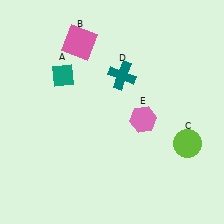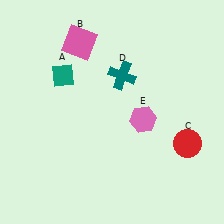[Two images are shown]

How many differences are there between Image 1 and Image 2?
There is 1 difference between the two images.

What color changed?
The circle (C) changed from lime in Image 1 to red in Image 2.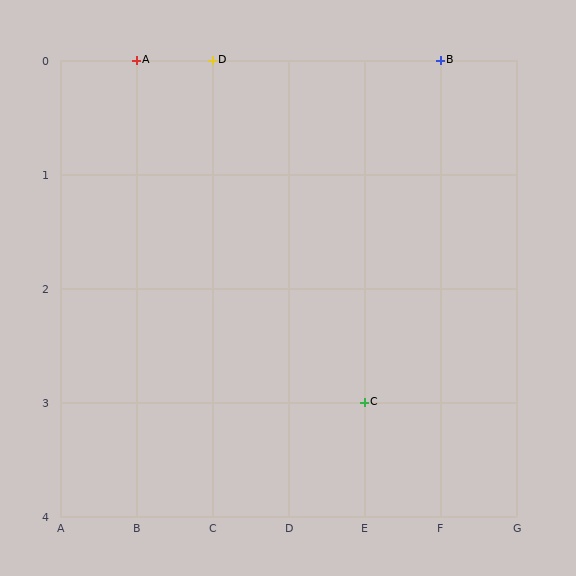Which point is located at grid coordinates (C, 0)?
Point D is at (C, 0).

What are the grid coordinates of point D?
Point D is at grid coordinates (C, 0).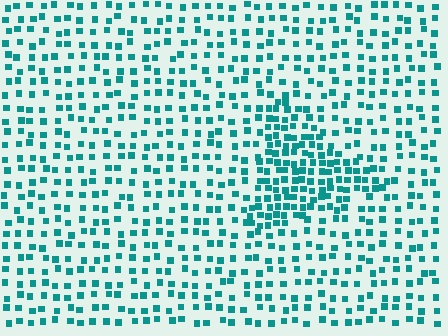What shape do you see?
I see a triangle.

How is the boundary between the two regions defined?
The boundary is defined by a change in element density (approximately 2.1x ratio). All elements are the same color, size, and shape.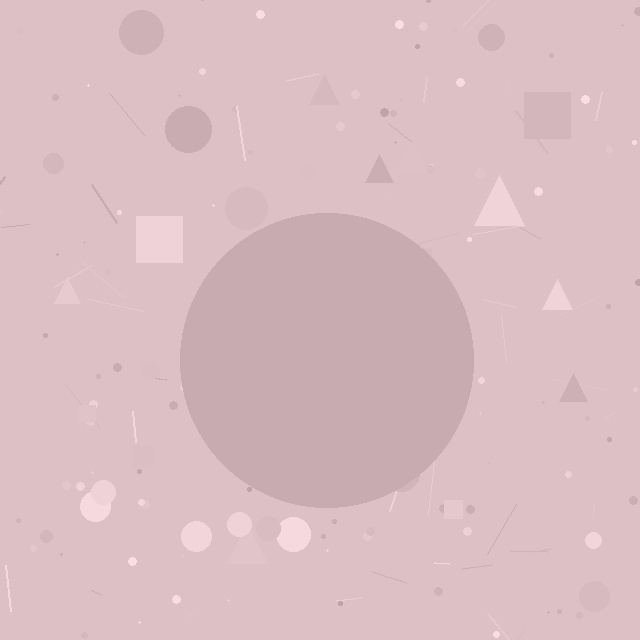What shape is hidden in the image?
A circle is hidden in the image.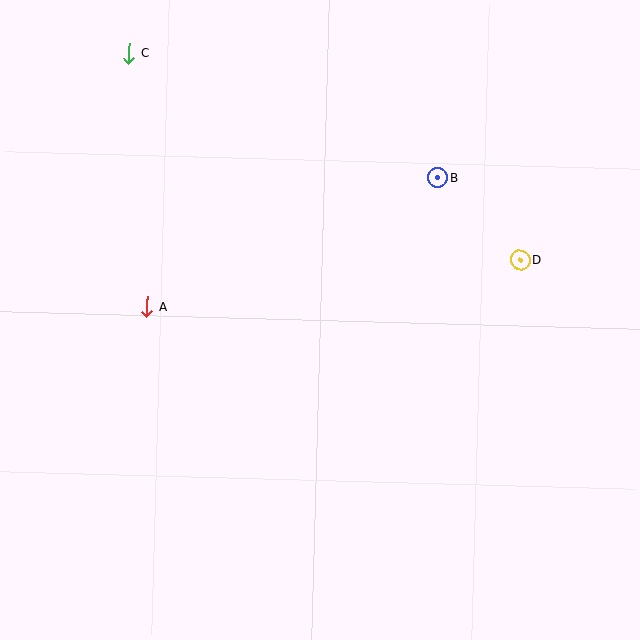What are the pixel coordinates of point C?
Point C is at (129, 53).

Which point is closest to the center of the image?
Point A at (147, 306) is closest to the center.